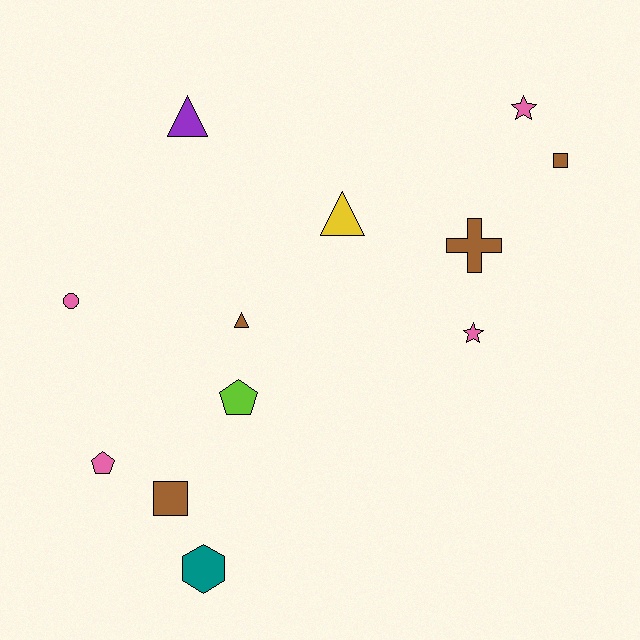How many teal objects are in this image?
There is 1 teal object.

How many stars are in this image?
There are 2 stars.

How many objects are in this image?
There are 12 objects.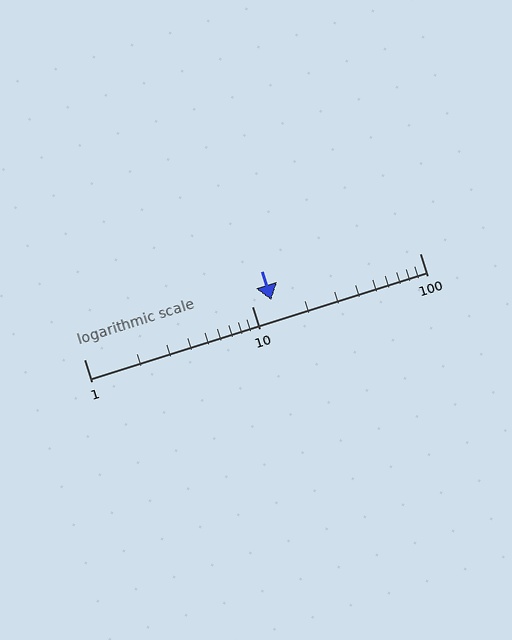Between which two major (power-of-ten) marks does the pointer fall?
The pointer is between 10 and 100.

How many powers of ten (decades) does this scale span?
The scale spans 2 decades, from 1 to 100.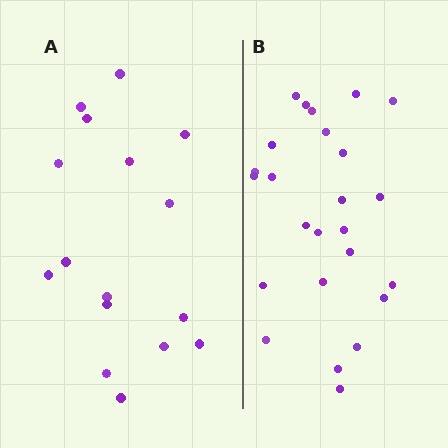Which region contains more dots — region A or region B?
Region B (the right region) has more dots.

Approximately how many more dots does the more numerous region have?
Region B has roughly 8 or so more dots than region A.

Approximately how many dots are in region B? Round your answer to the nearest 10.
About 20 dots. (The exact count is 25, which rounds to 20.)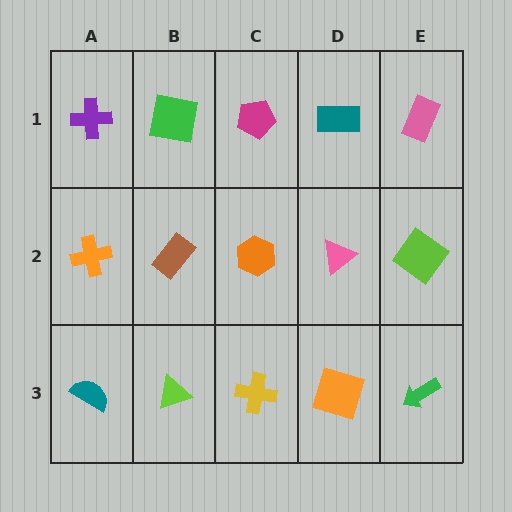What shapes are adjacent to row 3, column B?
A brown rectangle (row 2, column B), a teal semicircle (row 3, column A), a yellow cross (row 3, column C).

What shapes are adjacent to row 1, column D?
A pink triangle (row 2, column D), a magenta pentagon (row 1, column C), a pink rectangle (row 1, column E).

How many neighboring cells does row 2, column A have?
3.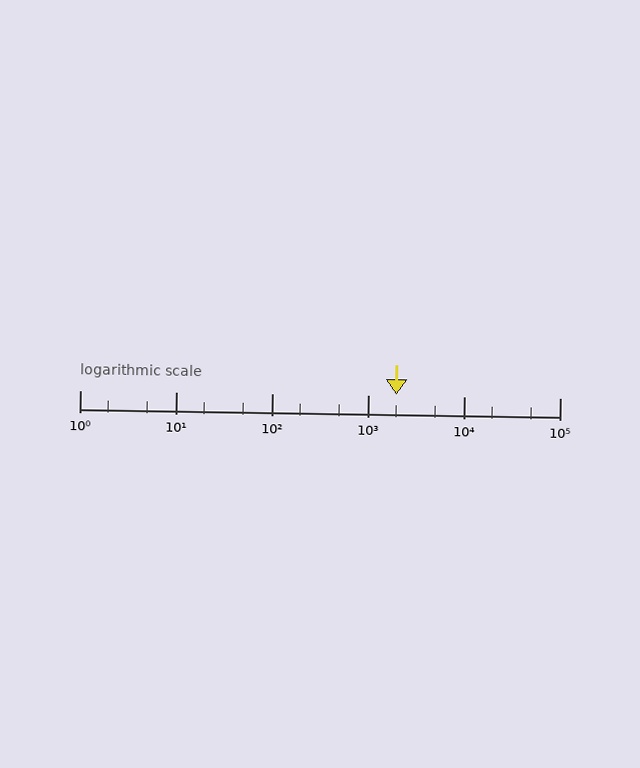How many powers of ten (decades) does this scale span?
The scale spans 5 decades, from 1 to 100000.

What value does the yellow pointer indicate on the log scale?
The pointer indicates approximately 2000.